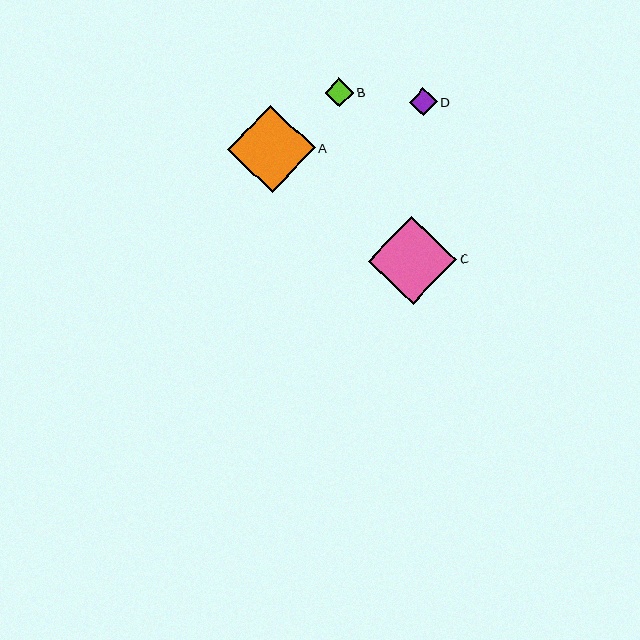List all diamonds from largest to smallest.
From largest to smallest: C, A, B, D.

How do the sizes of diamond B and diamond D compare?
Diamond B and diamond D are approximately the same size.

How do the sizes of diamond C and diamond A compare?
Diamond C and diamond A are approximately the same size.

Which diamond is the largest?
Diamond C is the largest with a size of approximately 88 pixels.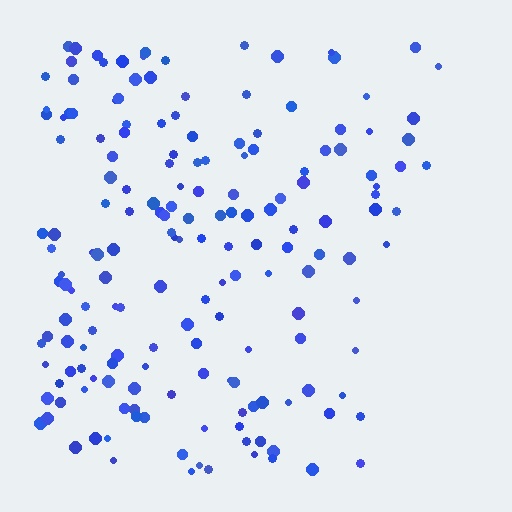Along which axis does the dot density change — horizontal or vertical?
Horizontal.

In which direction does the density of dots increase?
From right to left, with the left side densest.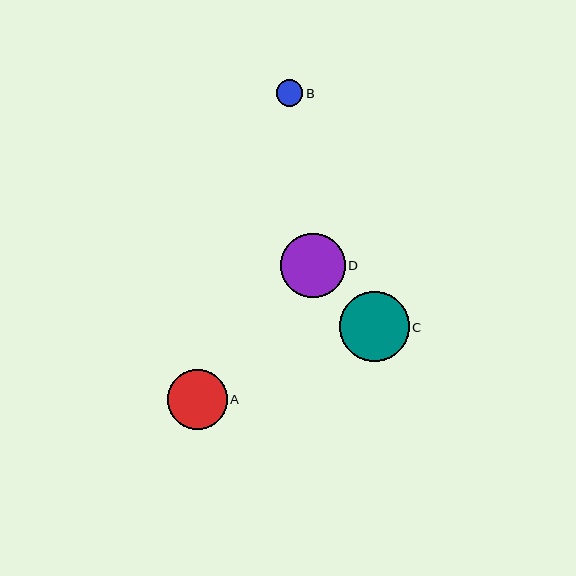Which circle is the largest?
Circle C is the largest with a size of approximately 70 pixels.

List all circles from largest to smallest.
From largest to smallest: C, D, A, B.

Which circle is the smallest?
Circle B is the smallest with a size of approximately 26 pixels.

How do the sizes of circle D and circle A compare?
Circle D and circle A are approximately the same size.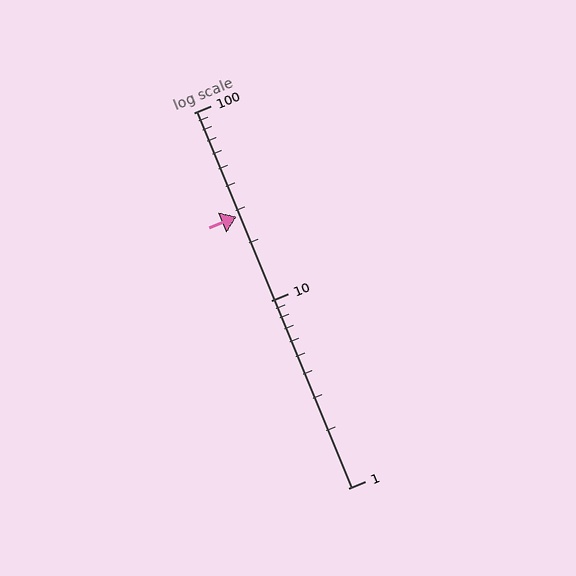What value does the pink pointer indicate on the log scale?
The pointer indicates approximately 28.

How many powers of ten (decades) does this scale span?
The scale spans 2 decades, from 1 to 100.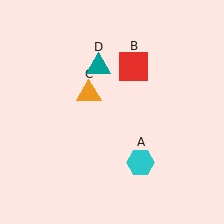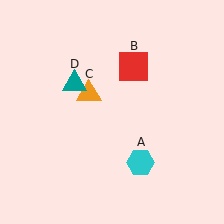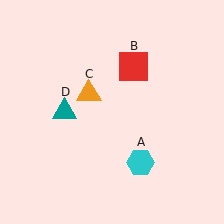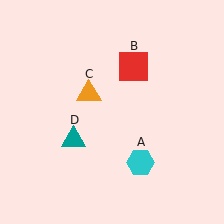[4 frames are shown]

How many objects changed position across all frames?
1 object changed position: teal triangle (object D).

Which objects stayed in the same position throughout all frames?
Cyan hexagon (object A) and red square (object B) and orange triangle (object C) remained stationary.